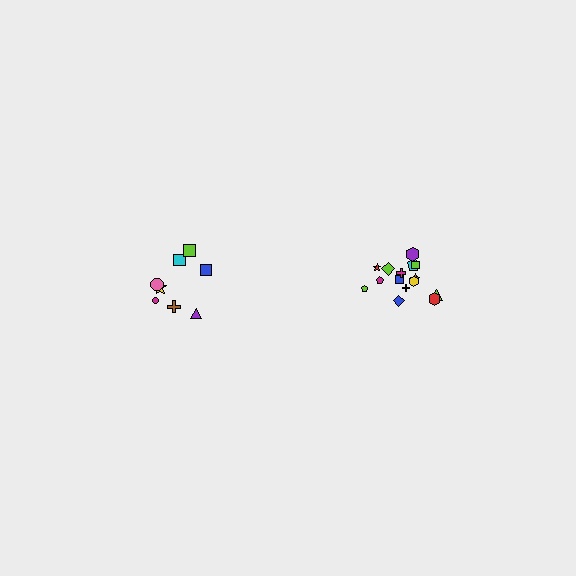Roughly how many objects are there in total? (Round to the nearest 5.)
Roughly 25 objects in total.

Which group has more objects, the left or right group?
The right group.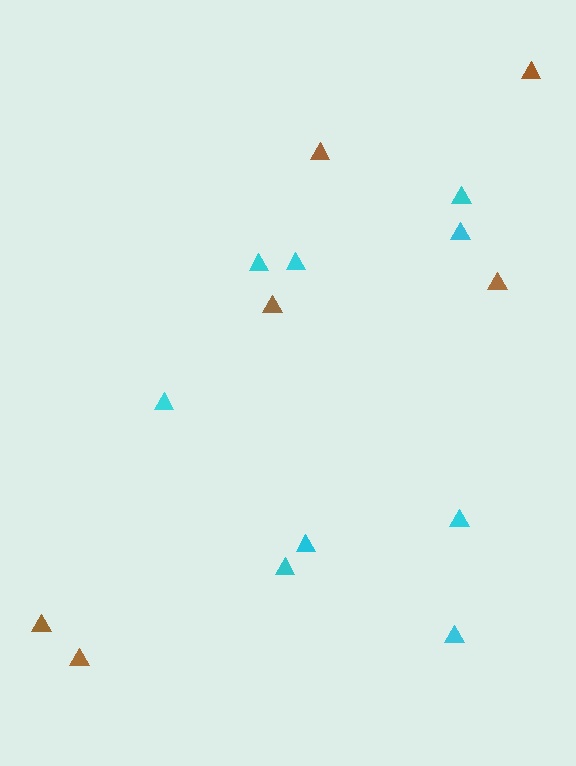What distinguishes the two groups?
There are 2 groups: one group of brown triangles (6) and one group of cyan triangles (9).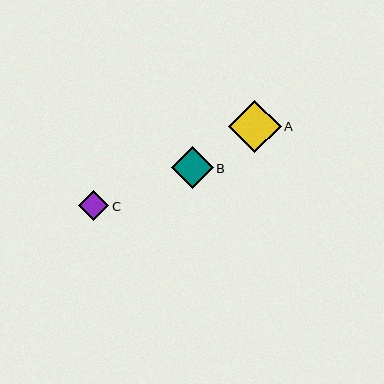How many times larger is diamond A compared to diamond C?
Diamond A is approximately 1.7 times the size of diamond C.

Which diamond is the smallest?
Diamond C is the smallest with a size of approximately 30 pixels.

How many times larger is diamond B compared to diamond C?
Diamond B is approximately 1.4 times the size of diamond C.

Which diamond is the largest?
Diamond A is the largest with a size of approximately 53 pixels.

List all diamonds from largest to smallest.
From largest to smallest: A, B, C.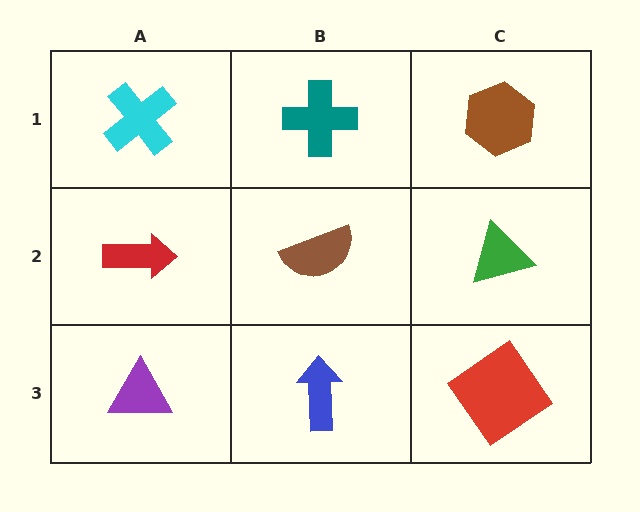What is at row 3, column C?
A red diamond.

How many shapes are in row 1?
3 shapes.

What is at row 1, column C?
A brown hexagon.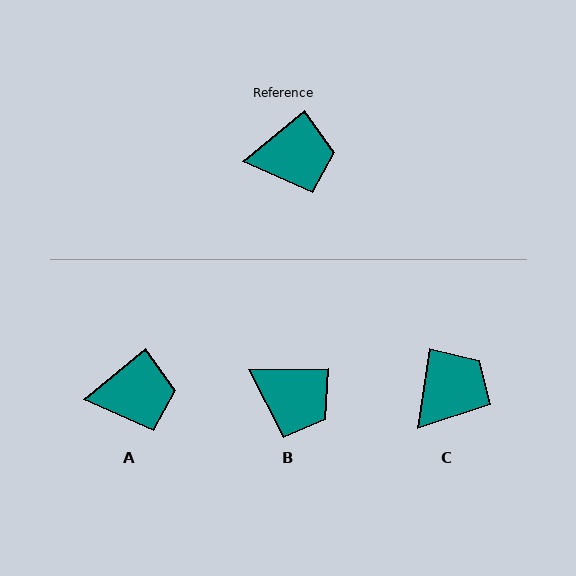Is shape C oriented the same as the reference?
No, it is off by about 42 degrees.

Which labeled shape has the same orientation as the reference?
A.